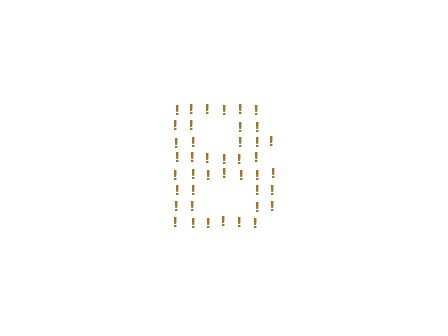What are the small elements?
The small elements are exclamation marks.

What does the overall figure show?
The overall figure shows the letter B.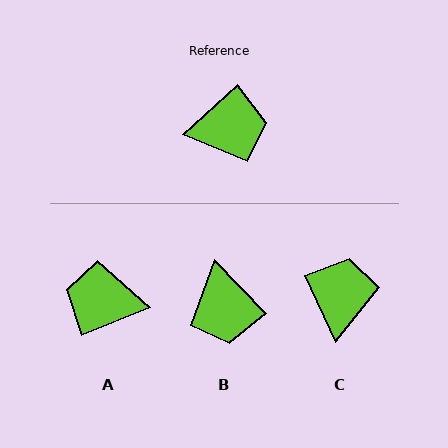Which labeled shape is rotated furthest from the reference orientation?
A, about 161 degrees away.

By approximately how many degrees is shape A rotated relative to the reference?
Approximately 161 degrees counter-clockwise.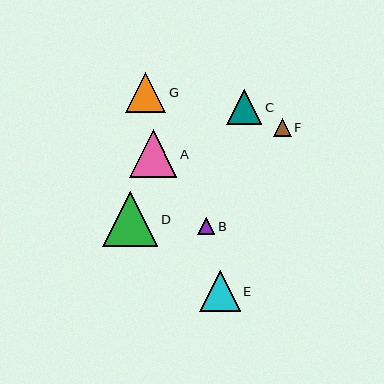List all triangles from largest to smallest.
From largest to smallest: D, A, E, G, C, F, B.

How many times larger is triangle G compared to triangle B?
Triangle G is approximately 2.4 times the size of triangle B.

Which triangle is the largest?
Triangle D is the largest with a size of approximately 55 pixels.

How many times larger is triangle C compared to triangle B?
Triangle C is approximately 2.1 times the size of triangle B.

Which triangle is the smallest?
Triangle B is the smallest with a size of approximately 17 pixels.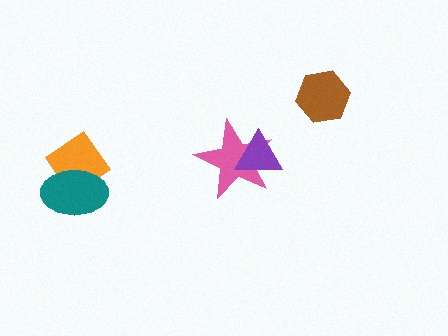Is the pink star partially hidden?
Yes, it is partially covered by another shape.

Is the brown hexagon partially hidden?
No, no other shape covers it.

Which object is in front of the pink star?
The purple triangle is in front of the pink star.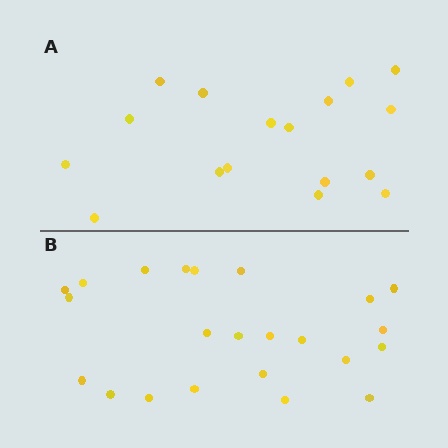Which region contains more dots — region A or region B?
Region B (the bottom region) has more dots.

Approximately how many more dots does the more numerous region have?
Region B has about 6 more dots than region A.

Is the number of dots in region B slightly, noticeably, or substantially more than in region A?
Region B has noticeably more, but not dramatically so. The ratio is roughly 1.4 to 1.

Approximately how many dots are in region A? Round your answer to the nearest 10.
About 20 dots. (The exact count is 17, which rounds to 20.)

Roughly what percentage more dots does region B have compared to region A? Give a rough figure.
About 35% more.